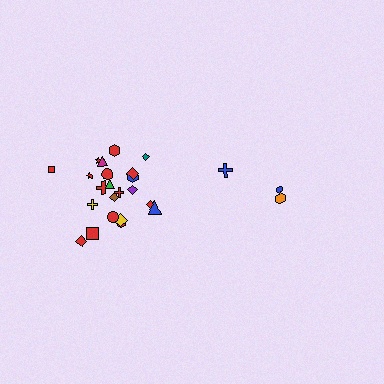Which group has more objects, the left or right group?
The left group.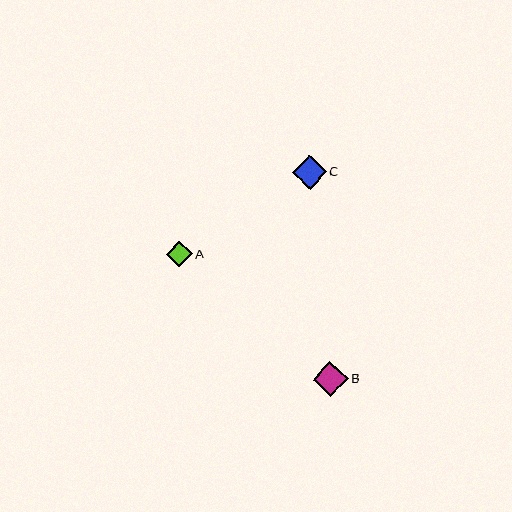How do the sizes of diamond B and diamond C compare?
Diamond B and diamond C are approximately the same size.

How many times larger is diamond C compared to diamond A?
Diamond C is approximately 1.3 times the size of diamond A.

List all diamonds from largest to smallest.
From largest to smallest: B, C, A.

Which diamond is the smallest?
Diamond A is the smallest with a size of approximately 26 pixels.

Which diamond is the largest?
Diamond B is the largest with a size of approximately 35 pixels.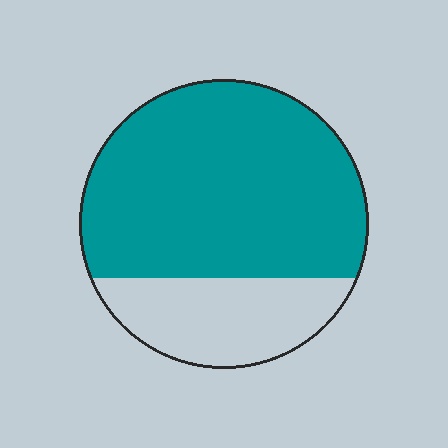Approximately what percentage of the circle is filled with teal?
Approximately 75%.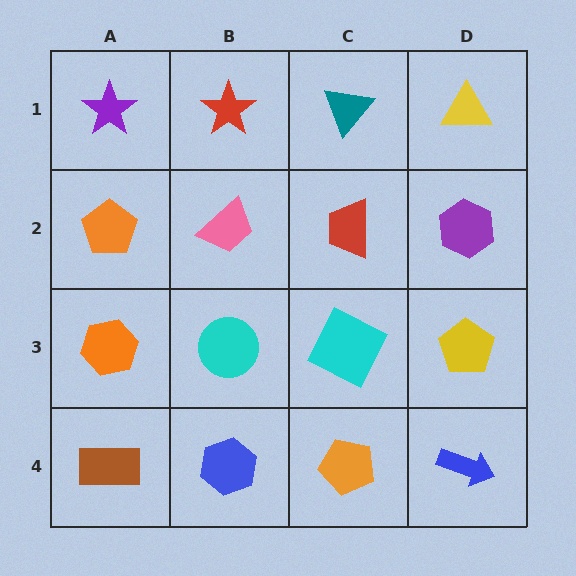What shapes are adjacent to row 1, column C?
A red trapezoid (row 2, column C), a red star (row 1, column B), a yellow triangle (row 1, column D).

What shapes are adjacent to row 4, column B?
A cyan circle (row 3, column B), a brown rectangle (row 4, column A), an orange pentagon (row 4, column C).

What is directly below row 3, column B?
A blue hexagon.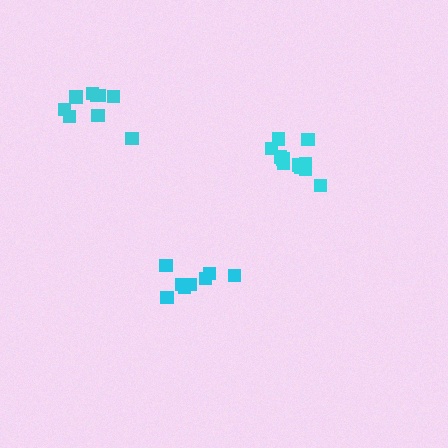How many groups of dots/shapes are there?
There are 3 groups.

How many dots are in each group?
Group 1: 11 dots, Group 2: 8 dots, Group 3: 9 dots (28 total).